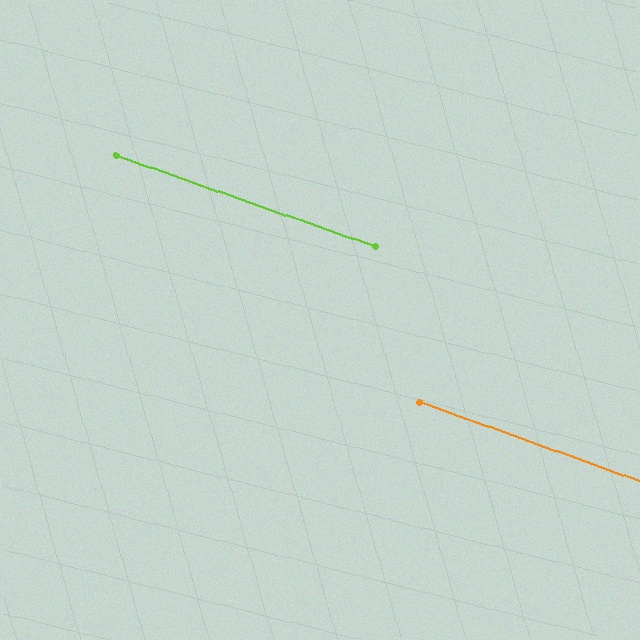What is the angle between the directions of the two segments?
Approximately 0 degrees.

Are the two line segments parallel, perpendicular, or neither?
Parallel — their directions differ by only 0.3°.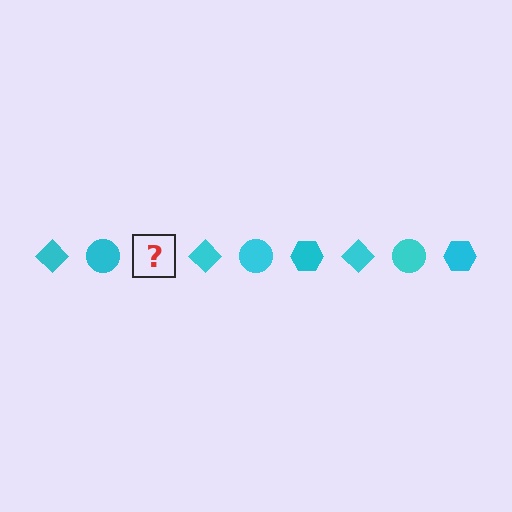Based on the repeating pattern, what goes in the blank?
The blank should be a cyan hexagon.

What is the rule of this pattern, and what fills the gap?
The rule is that the pattern cycles through diamond, circle, hexagon shapes in cyan. The gap should be filled with a cyan hexagon.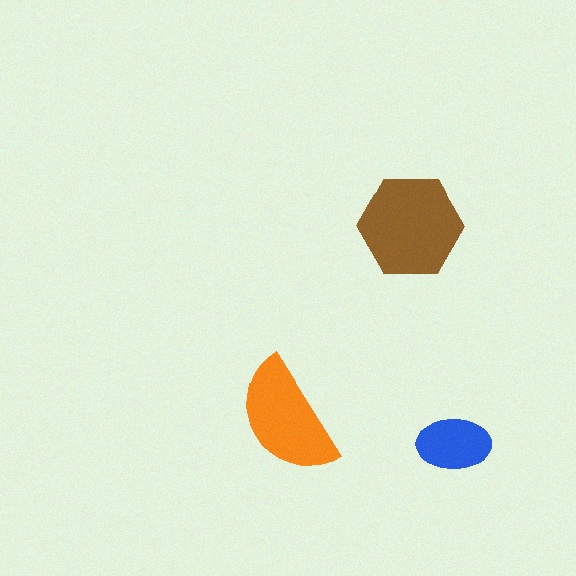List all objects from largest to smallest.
The brown hexagon, the orange semicircle, the blue ellipse.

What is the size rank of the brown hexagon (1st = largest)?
1st.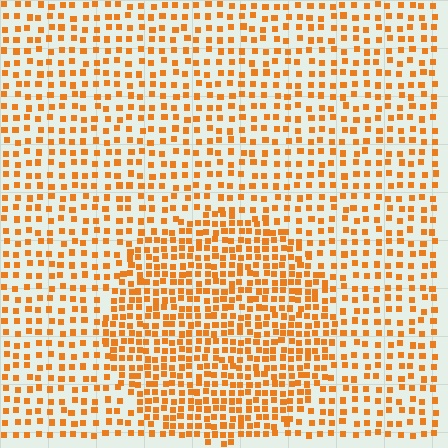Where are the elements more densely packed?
The elements are more densely packed inside the circle boundary.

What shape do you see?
I see a circle.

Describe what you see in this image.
The image contains small orange elements arranged at two different densities. A circle-shaped region is visible where the elements are more densely packed than the surrounding area.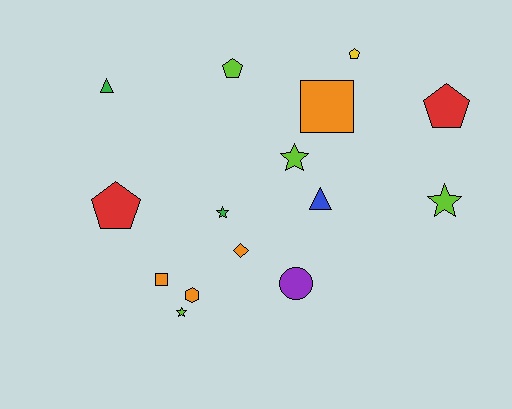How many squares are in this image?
There are 2 squares.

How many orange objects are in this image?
There are 4 orange objects.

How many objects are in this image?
There are 15 objects.